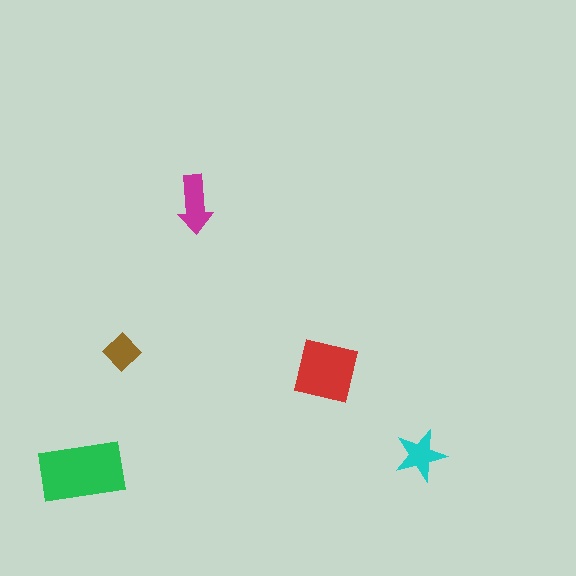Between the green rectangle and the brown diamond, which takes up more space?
The green rectangle.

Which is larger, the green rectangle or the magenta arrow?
The green rectangle.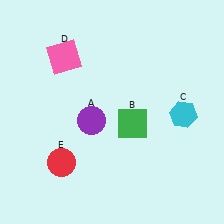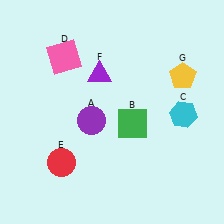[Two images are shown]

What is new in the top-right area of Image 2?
A yellow pentagon (G) was added in the top-right area of Image 2.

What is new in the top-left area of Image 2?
A purple triangle (F) was added in the top-left area of Image 2.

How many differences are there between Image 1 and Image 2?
There are 2 differences between the two images.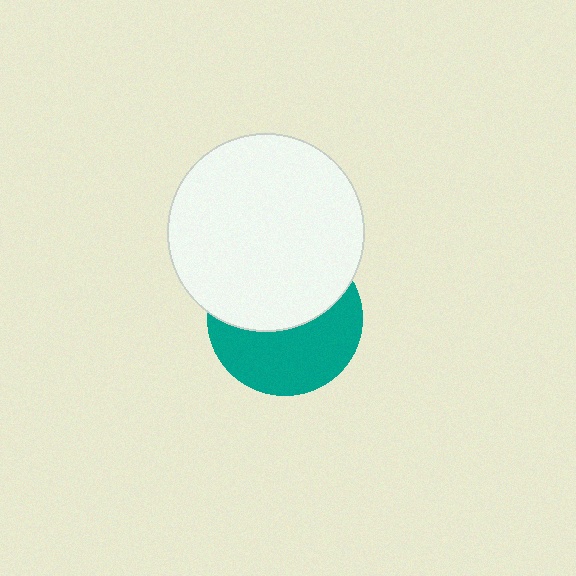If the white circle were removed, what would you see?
You would see the complete teal circle.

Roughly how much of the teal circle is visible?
About half of it is visible (roughly 50%).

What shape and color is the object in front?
The object in front is a white circle.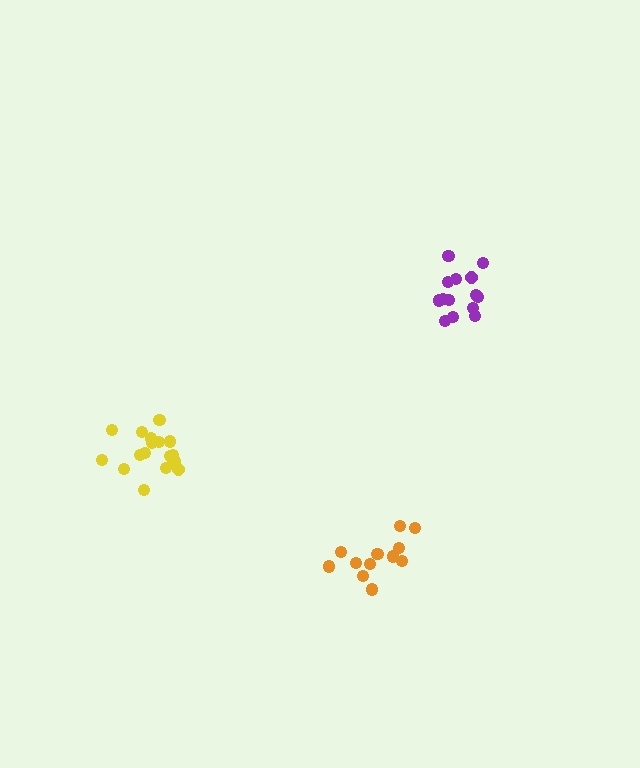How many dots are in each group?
Group 1: 18 dots, Group 2: 12 dots, Group 3: 14 dots (44 total).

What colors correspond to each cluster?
The clusters are colored: yellow, orange, purple.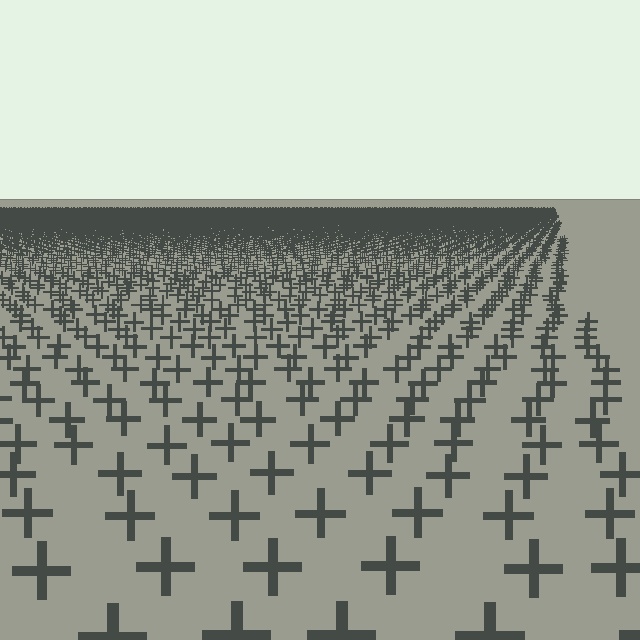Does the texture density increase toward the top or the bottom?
Density increases toward the top.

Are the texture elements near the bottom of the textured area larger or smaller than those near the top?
Larger. Near the bottom, elements are closer to the viewer and appear at a bigger on-screen size.